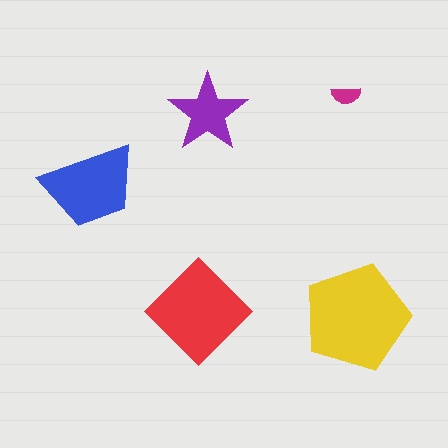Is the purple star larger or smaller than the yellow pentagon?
Smaller.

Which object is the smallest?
The magenta semicircle.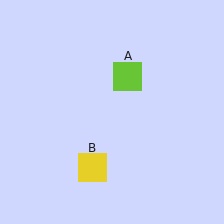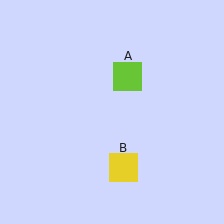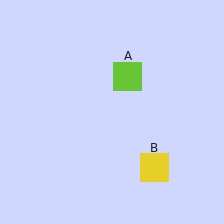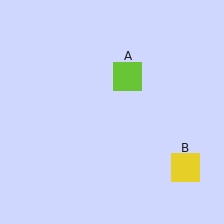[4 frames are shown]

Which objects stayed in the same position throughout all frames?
Lime square (object A) remained stationary.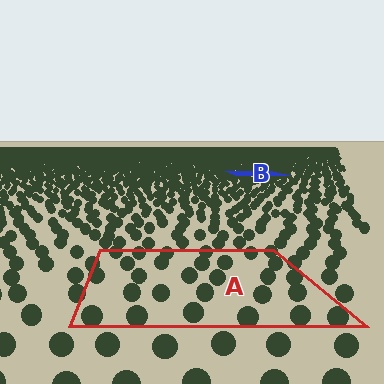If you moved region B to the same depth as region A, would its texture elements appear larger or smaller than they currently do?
They would appear larger. At a closer depth, the same texture elements are projected at a bigger on-screen size.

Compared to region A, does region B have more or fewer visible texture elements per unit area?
Region B has more texture elements per unit area — they are packed more densely because it is farther away.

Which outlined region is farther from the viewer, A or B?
Region B is farther from the viewer — the texture elements inside it appear smaller and more densely packed.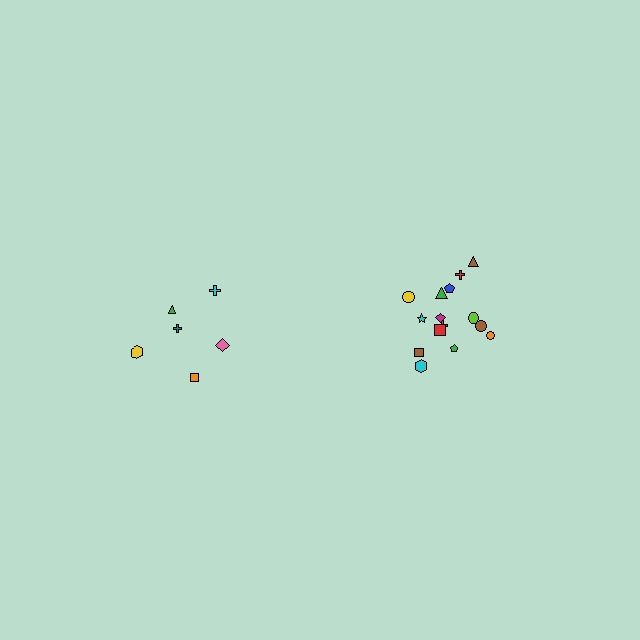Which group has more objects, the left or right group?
The right group.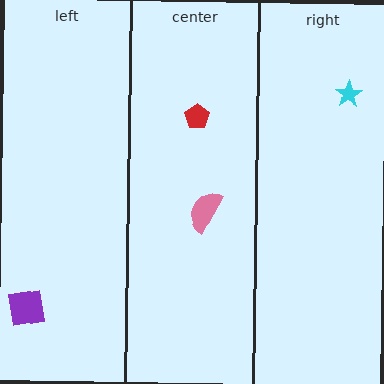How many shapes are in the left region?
1.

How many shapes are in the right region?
1.